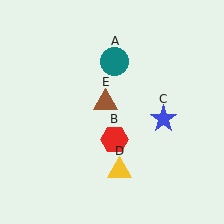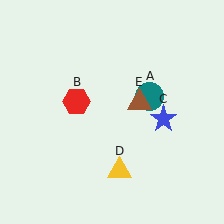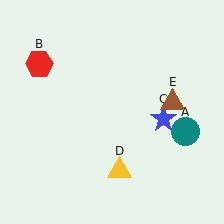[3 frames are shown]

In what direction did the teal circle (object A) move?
The teal circle (object A) moved down and to the right.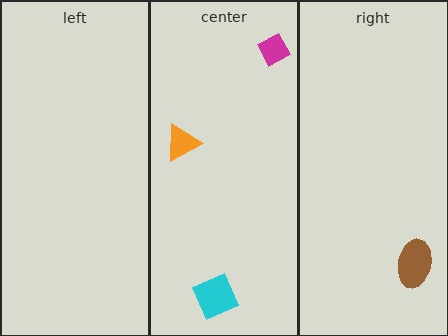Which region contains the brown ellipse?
The right region.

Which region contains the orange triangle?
The center region.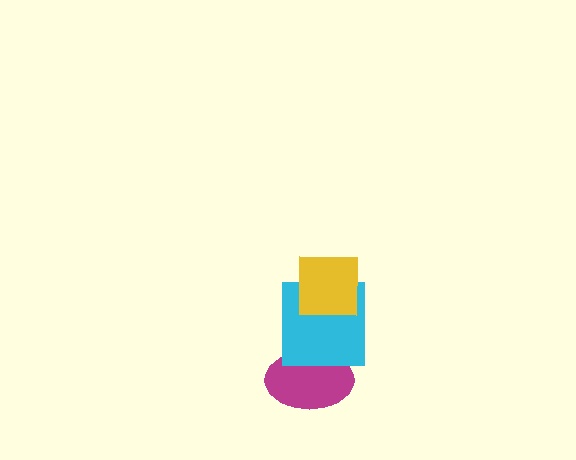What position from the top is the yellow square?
The yellow square is 1st from the top.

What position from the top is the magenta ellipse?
The magenta ellipse is 3rd from the top.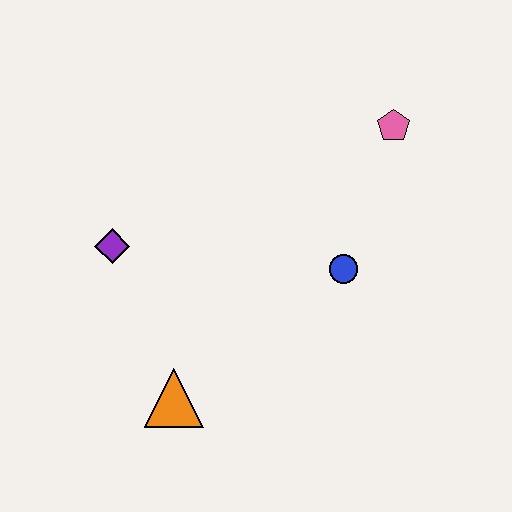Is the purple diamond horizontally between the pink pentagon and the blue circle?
No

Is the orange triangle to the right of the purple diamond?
Yes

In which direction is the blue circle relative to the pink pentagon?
The blue circle is below the pink pentagon.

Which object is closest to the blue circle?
The pink pentagon is closest to the blue circle.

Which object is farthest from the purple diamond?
The pink pentagon is farthest from the purple diamond.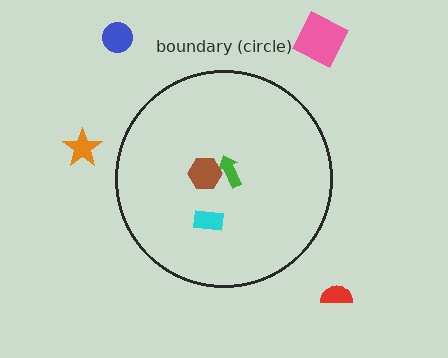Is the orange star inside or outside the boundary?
Outside.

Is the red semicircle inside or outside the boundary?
Outside.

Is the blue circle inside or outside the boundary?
Outside.